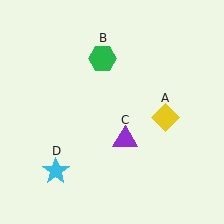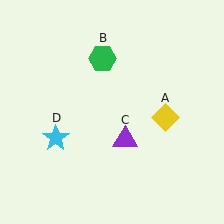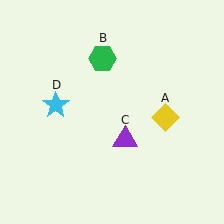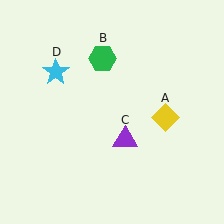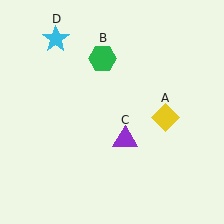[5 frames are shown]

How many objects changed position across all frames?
1 object changed position: cyan star (object D).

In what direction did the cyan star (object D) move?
The cyan star (object D) moved up.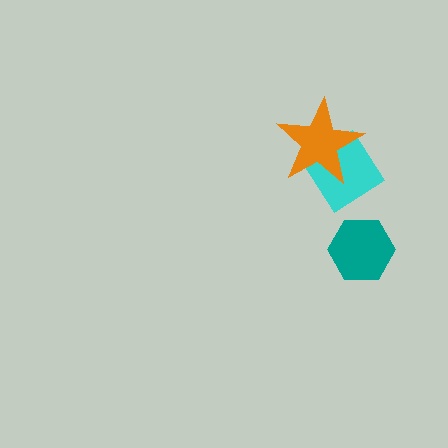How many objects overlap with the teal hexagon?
0 objects overlap with the teal hexagon.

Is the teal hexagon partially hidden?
No, no other shape covers it.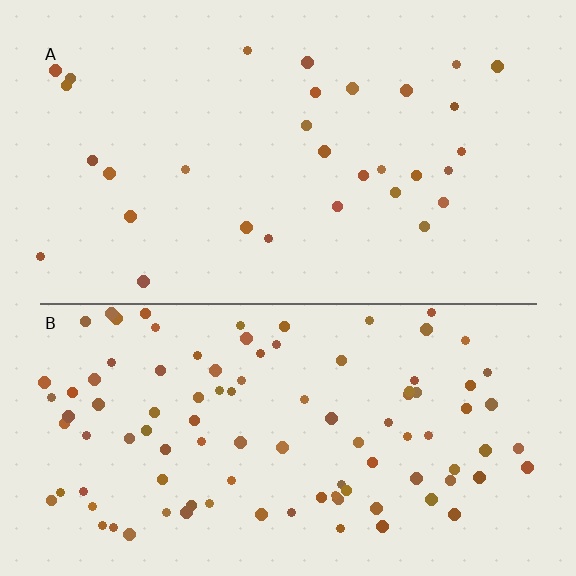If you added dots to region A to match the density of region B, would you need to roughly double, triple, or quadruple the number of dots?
Approximately triple.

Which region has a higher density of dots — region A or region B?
B (the bottom).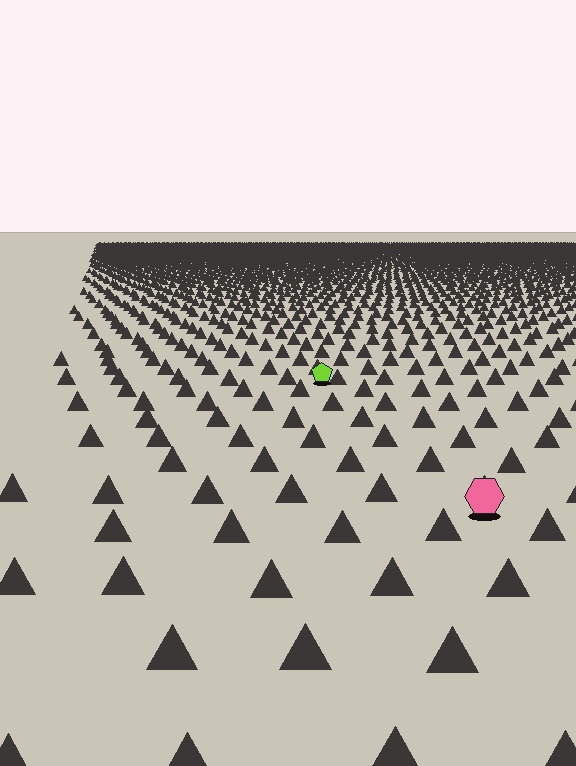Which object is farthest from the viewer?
The lime pentagon is farthest from the viewer. It appears smaller and the ground texture around it is denser.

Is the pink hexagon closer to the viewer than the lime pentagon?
Yes. The pink hexagon is closer — you can tell from the texture gradient: the ground texture is coarser near it.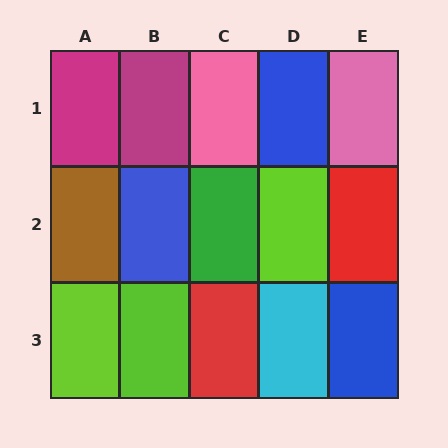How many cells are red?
2 cells are red.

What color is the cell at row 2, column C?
Green.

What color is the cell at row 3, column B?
Lime.